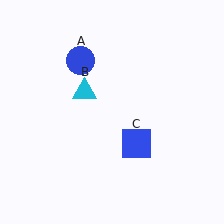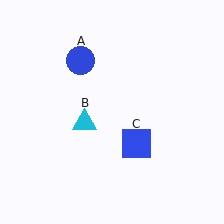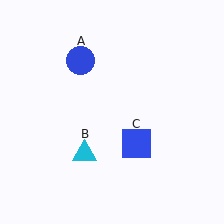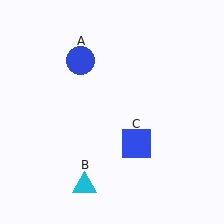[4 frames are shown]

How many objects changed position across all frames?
1 object changed position: cyan triangle (object B).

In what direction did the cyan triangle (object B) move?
The cyan triangle (object B) moved down.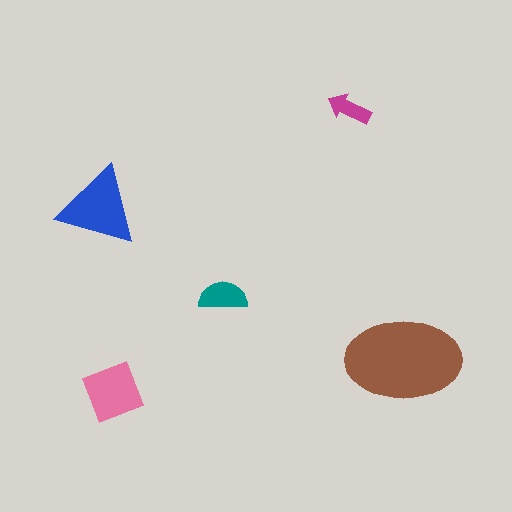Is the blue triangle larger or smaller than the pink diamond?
Larger.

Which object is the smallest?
The magenta arrow.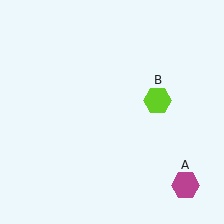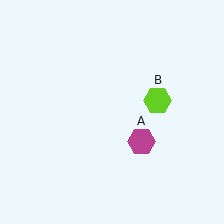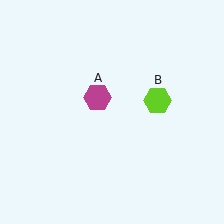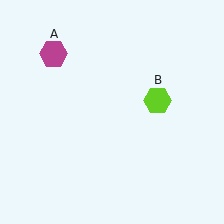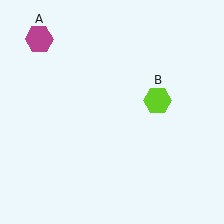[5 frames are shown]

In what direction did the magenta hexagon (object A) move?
The magenta hexagon (object A) moved up and to the left.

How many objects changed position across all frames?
1 object changed position: magenta hexagon (object A).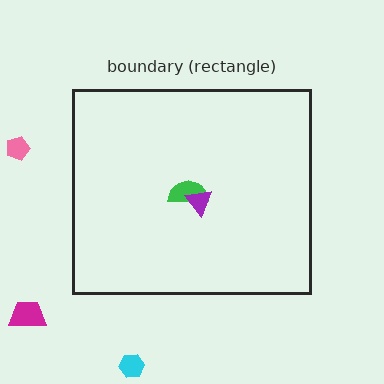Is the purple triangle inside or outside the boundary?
Inside.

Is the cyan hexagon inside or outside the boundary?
Outside.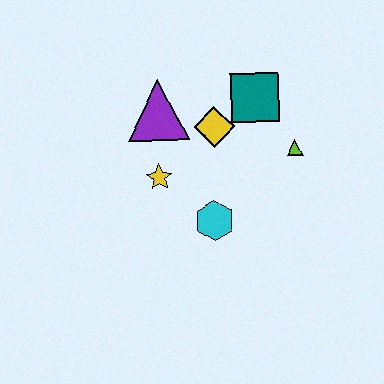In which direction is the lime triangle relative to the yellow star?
The lime triangle is to the right of the yellow star.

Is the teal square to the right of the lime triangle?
No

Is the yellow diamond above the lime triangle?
Yes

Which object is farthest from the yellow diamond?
The cyan hexagon is farthest from the yellow diamond.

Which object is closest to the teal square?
The yellow diamond is closest to the teal square.